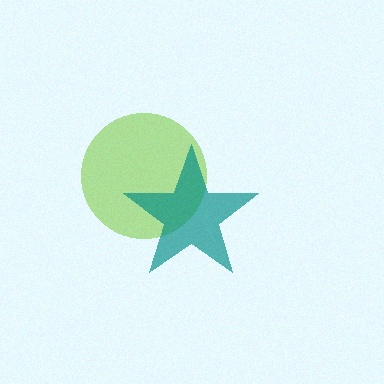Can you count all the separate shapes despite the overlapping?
Yes, there are 2 separate shapes.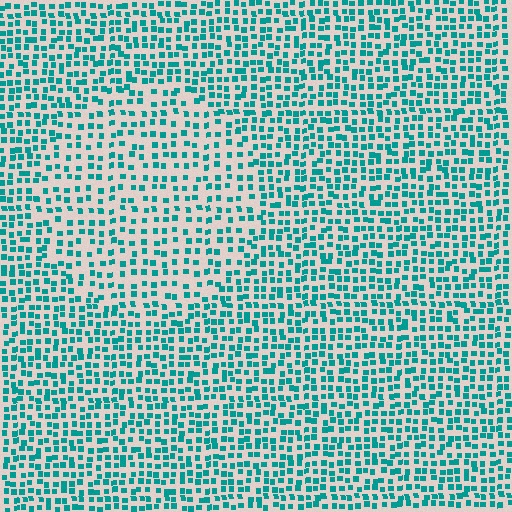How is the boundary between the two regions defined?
The boundary is defined by a change in element density (approximately 1.6x ratio). All elements are the same color, size, and shape.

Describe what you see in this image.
The image contains small teal elements arranged at two different densities. A circle-shaped region is visible where the elements are less densely packed than the surrounding area.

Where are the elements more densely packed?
The elements are more densely packed outside the circle boundary.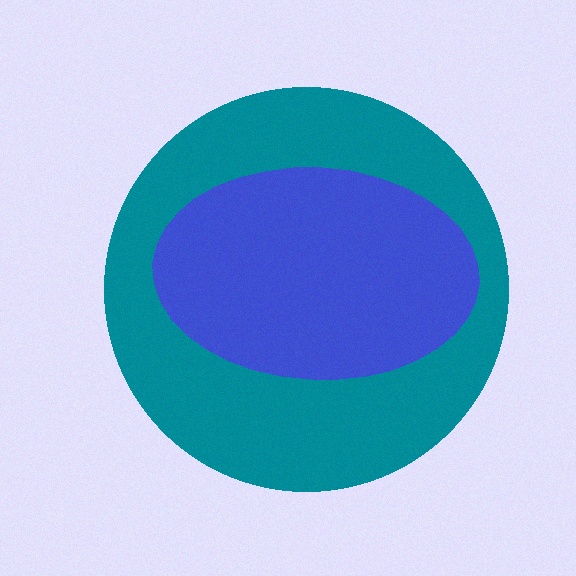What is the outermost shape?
The teal circle.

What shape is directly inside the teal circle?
The blue ellipse.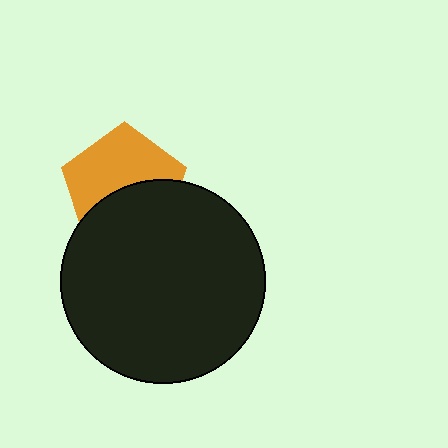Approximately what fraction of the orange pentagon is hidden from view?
Roughly 45% of the orange pentagon is hidden behind the black circle.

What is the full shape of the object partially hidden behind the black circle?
The partially hidden object is an orange pentagon.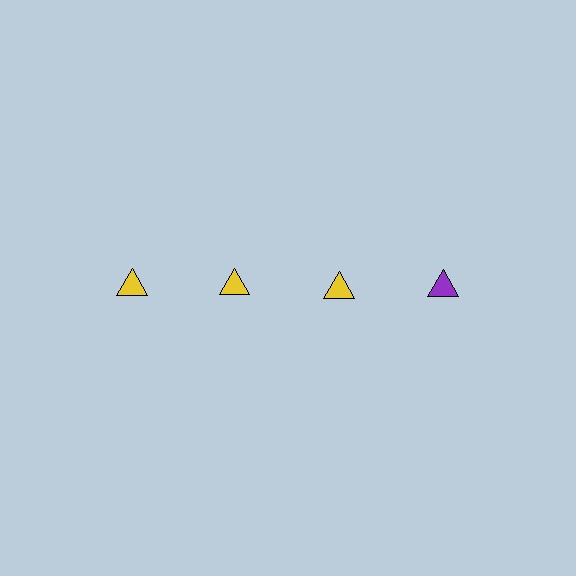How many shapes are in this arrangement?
There are 4 shapes arranged in a grid pattern.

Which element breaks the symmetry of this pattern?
The purple triangle in the top row, second from right column breaks the symmetry. All other shapes are yellow triangles.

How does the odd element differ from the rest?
It has a different color: purple instead of yellow.